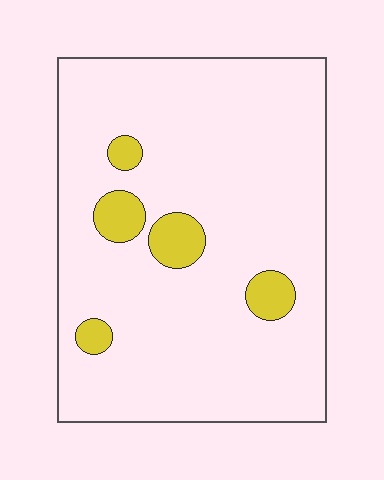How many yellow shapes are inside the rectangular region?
5.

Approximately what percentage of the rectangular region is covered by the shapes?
Approximately 10%.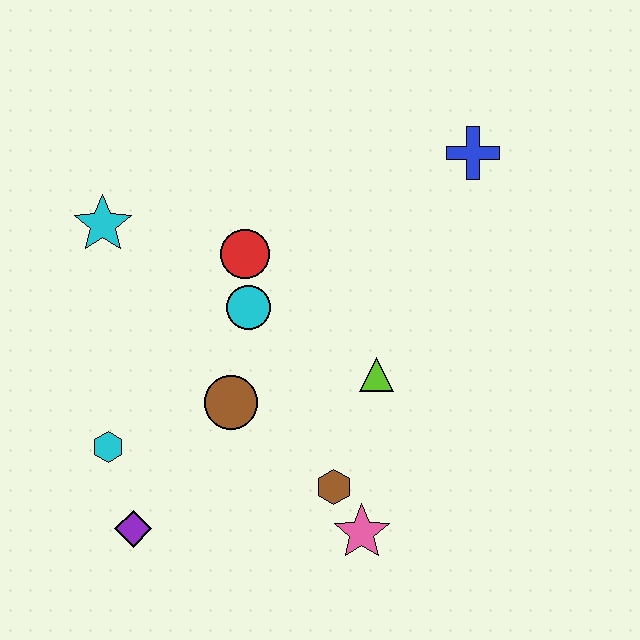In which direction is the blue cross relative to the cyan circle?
The blue cross is to the right of the cyan circle.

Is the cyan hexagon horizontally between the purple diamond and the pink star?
No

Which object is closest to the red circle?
The cyan circle is closest to the red circle.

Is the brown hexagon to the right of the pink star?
No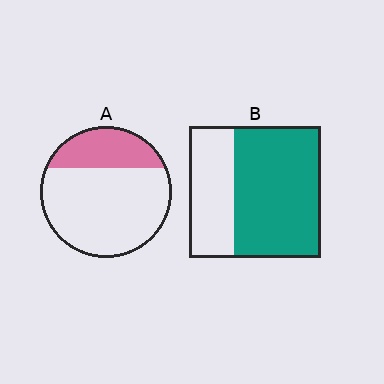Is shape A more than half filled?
No.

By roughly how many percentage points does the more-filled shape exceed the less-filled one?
By roughly 40 percentage points (B over A).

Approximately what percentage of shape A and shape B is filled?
A is approximately 25% and B is approximately 65%.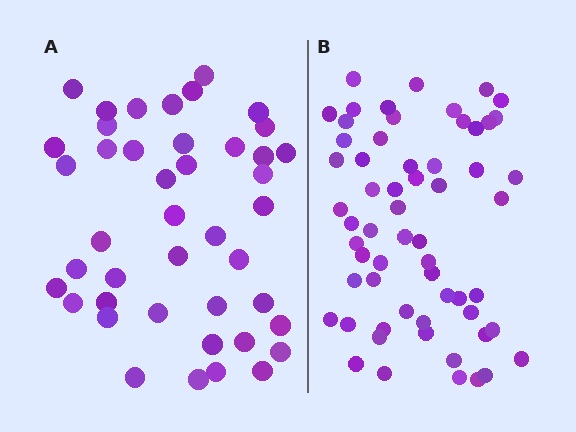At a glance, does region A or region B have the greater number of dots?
Region B (the right region) has more dots.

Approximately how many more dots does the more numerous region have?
Region B has approximately 15 more dots than region A.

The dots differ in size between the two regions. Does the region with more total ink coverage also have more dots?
No. Region A has more total ink coverage because its dots are larger, but region B actually contains more individual dots. Total area can be misleading — the number of items is what matters here.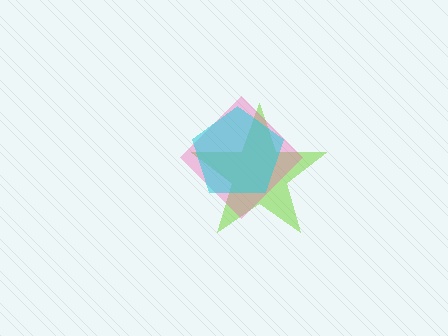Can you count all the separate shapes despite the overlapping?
Yes, there are 3 separate shapes.